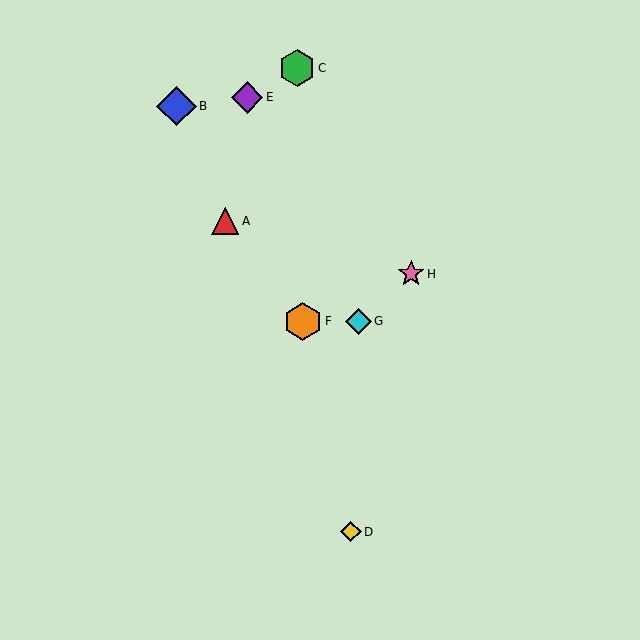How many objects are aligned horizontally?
2 objects (F, G) are aligned horizontally.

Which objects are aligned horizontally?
Objects F, G are aligned horizontally.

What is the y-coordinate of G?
Object G is at y≈321.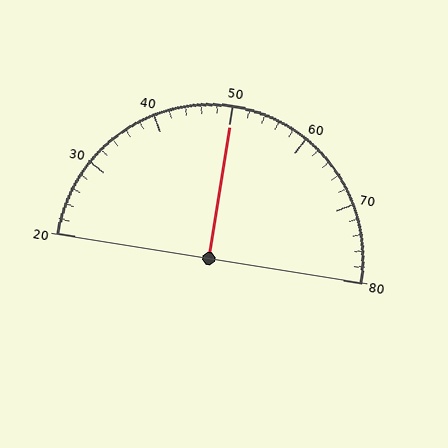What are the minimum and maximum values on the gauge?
The gauge ranges from 20 to 80.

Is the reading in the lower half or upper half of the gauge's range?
The reading is in the upper half of the range (20 to 80).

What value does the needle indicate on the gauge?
The needle indicates approximately 50.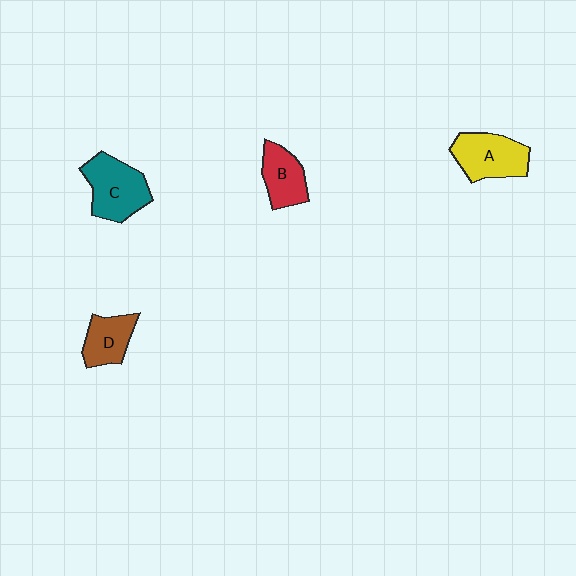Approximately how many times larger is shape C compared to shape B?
Approximately 1.4 times.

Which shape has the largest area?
Shape C (teal).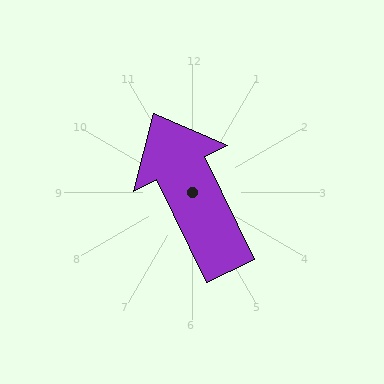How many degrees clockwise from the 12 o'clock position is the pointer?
Approximately 334 degrees.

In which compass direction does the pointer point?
Northwest.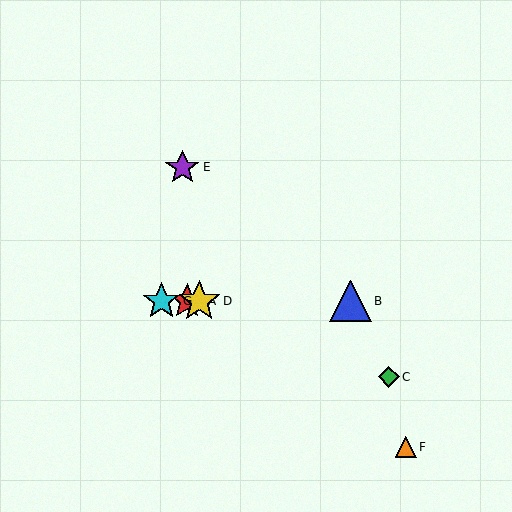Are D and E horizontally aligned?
No, D is at y≈301 and E is at y≈168.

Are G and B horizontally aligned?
Yes, both are at y≈301.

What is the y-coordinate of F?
Object F is at y≈447.